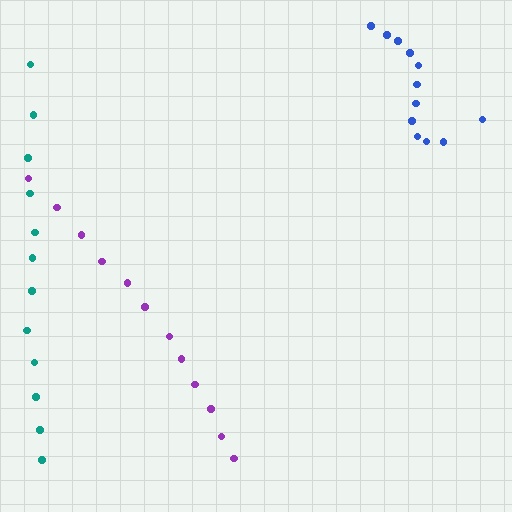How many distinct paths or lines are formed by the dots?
There are 3 distinct paths.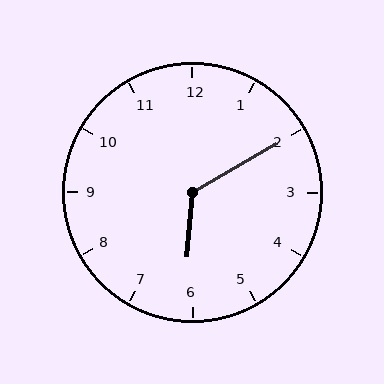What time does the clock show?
6:10.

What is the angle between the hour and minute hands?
Approximately 125 degrees.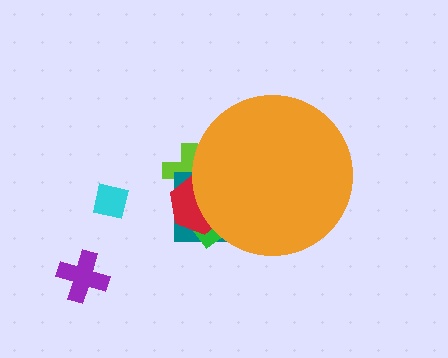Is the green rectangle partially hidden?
Yes, the green rectangle is partially hidden behind the orange circle.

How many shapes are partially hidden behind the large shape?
4 shapes are partially hidden.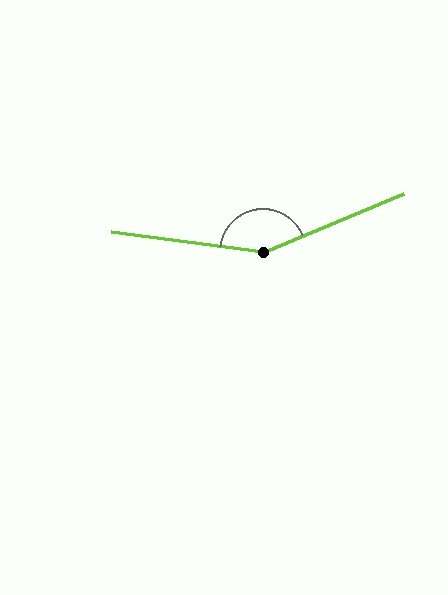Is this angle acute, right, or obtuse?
It is obtuse.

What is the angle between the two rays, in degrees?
Approximately 150 degrees.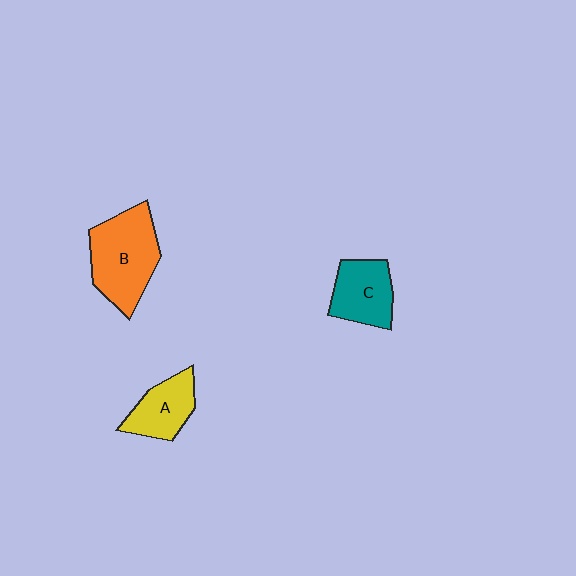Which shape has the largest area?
Shape B (orange).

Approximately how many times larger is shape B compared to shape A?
Approximately 1.7 times.